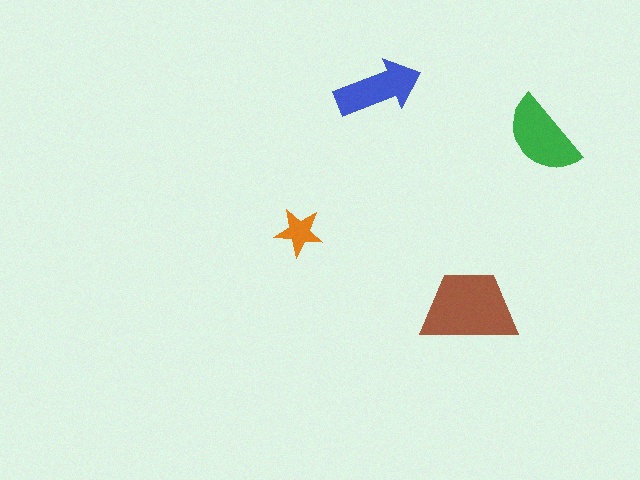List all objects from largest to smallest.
The brown trapezoid, the green semicircle, the blue arrow, the orange star.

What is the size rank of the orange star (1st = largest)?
4th.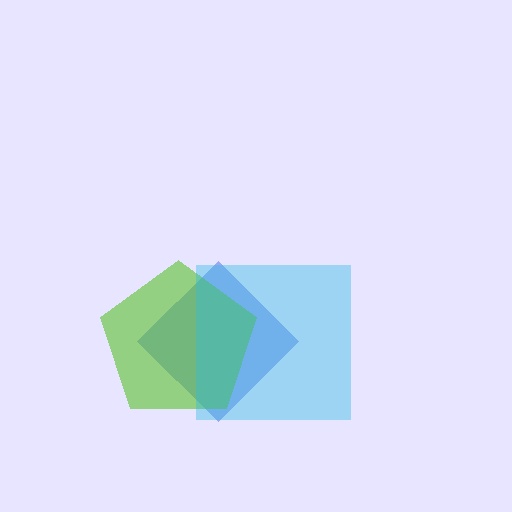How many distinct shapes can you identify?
There are 3 distinct shapes: a blue diamond, a lime pentagon, a cyan square.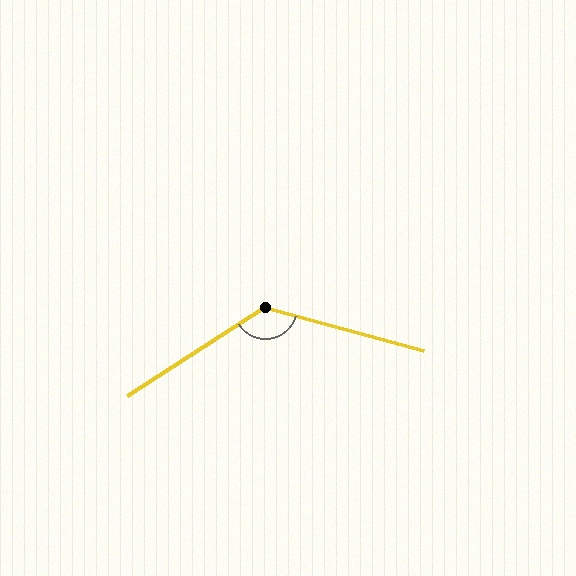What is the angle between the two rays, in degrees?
Approximately 132 degrees.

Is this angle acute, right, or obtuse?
It is obtuse.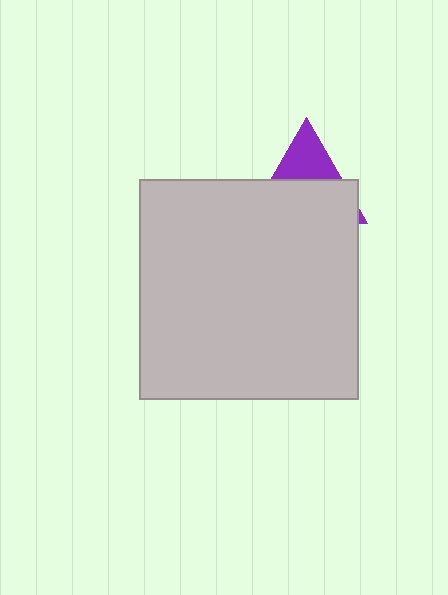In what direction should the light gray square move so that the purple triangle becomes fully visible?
The light gray square should move down. That is the shortest direction to clear the overlap and leave the purple triangle fully visible.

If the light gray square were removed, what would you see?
You would see the complete purple triangle.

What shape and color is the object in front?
The object in front is a light gray square.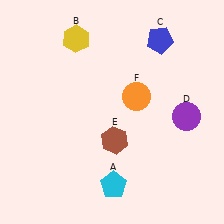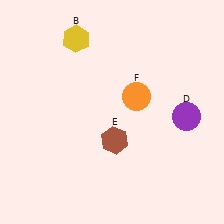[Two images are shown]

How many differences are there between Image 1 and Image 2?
There are 2 differences between the two images.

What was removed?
The blue pentagon (C), the cyan pentagon (A) were removed in Image 2.